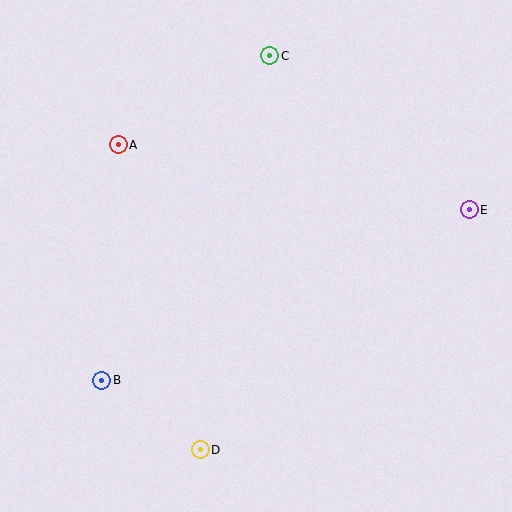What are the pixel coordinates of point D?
Point D is at (200, 450).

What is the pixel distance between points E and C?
The distance between E and C is 252 pixels.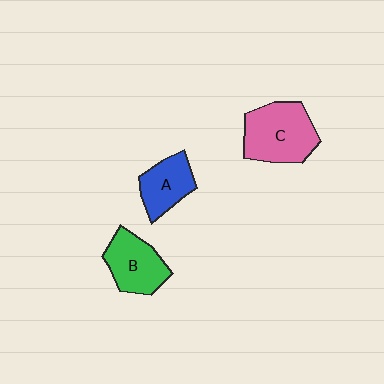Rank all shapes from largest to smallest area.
From largest to smallest: C (pink), B (green), A (blue).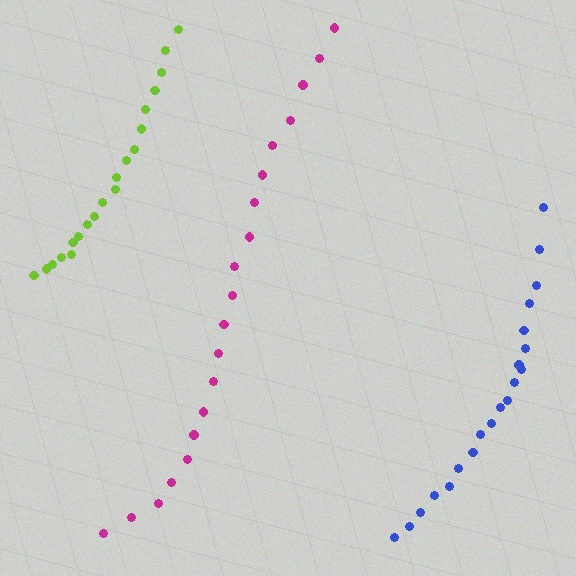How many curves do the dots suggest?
There are 3 distinct paths.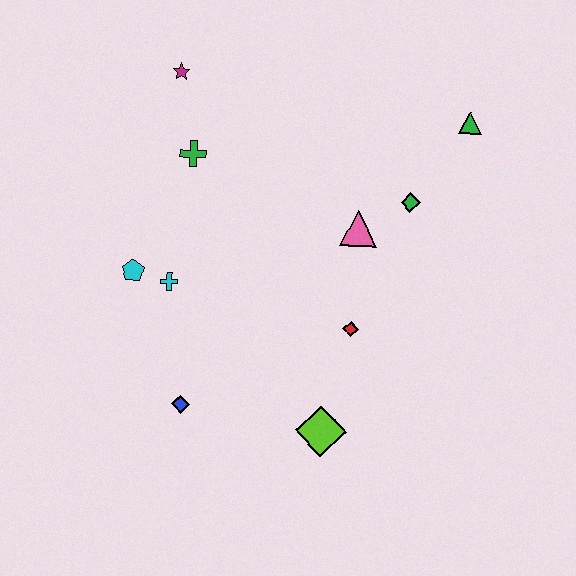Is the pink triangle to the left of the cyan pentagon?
No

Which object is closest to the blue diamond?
The cyan cross is closest to the blue diamond.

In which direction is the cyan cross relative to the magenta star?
The cyan cross is below the magenta star.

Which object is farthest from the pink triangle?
The blue diamond is farthest from the pink triangle.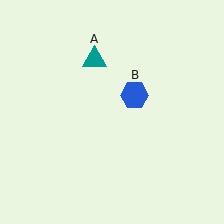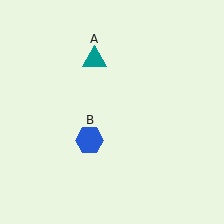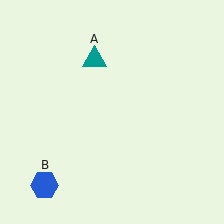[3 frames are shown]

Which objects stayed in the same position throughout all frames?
Teal triangle (object A) remained stationary.